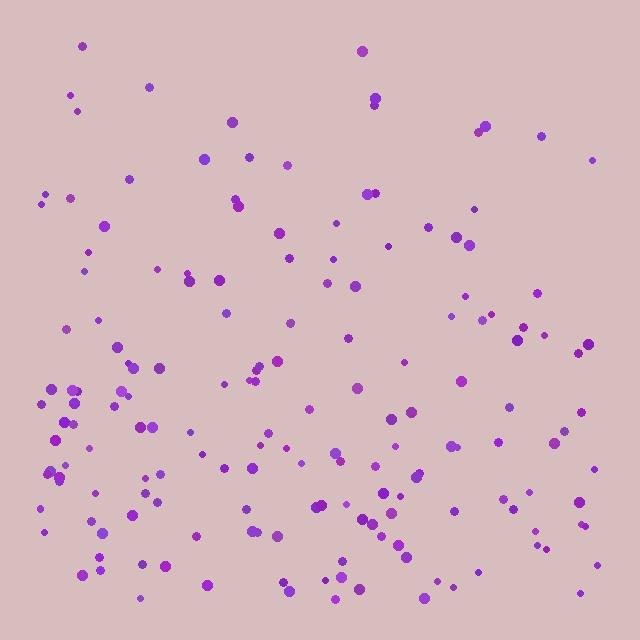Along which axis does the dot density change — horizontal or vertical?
Vertical.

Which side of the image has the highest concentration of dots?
The bottom.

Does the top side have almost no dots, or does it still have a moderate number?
Still a moderate number, just noticeably fewer than the bottom.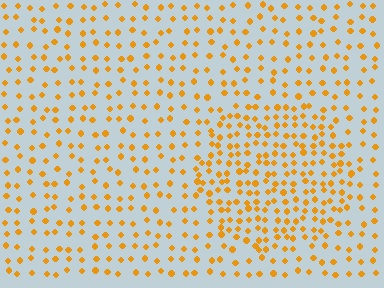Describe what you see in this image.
The image contains small orange elements arranged at two different densities. A circle-shaped region is visible where the elements are more densely packed than the surrounding area.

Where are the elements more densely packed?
The elements are more densely packed inside the circle boundary.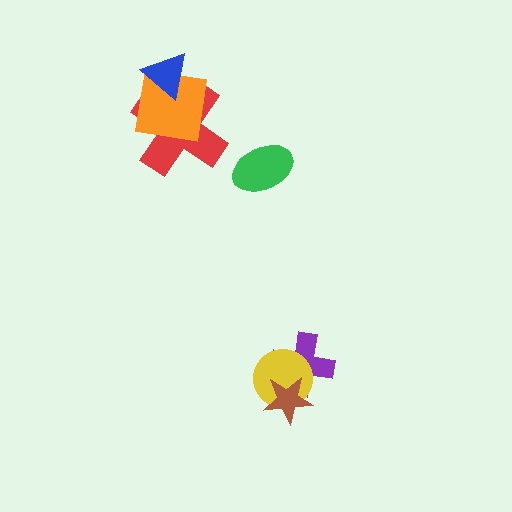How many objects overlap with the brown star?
2 objects overlap with the brown star.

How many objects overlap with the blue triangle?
2 objects overlap with the blue triangle.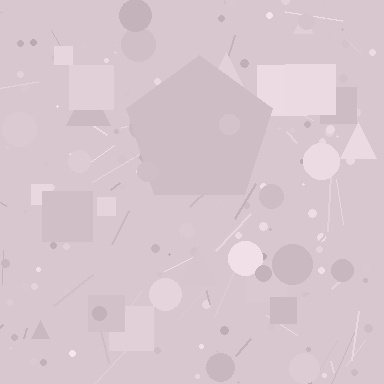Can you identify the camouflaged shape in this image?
The camouflaged shape is a pentagon.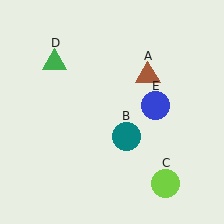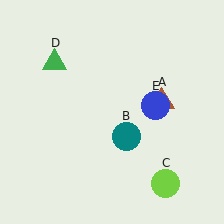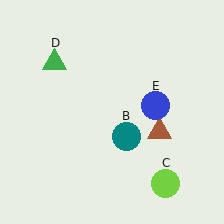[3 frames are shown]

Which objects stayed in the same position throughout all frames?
Teal circle (object B) and lime circle (object C) and green triangle (object D) and blue circle (object E) remained stationary.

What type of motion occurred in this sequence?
The brown triangle (object A) rotated clockwise around the center of the scene.